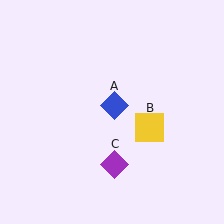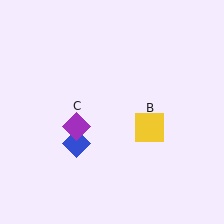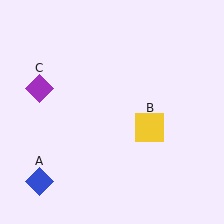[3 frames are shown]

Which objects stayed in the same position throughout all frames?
Yellow square (object B) remained stationary.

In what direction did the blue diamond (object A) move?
The blue diamond (object A) moved down and to the left.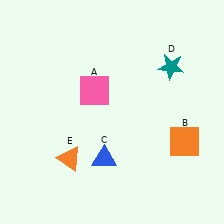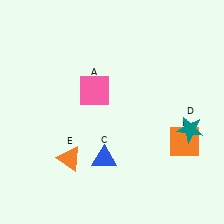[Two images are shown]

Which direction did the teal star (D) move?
The teal star (D) moved down.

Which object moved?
The teal star (D) moved down.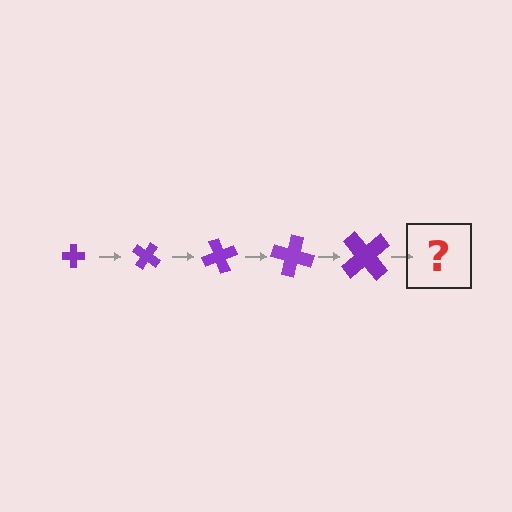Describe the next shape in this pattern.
It should be a cross, larger than the previous one and rotated 175 degrees from the start.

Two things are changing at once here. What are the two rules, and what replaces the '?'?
The two rules are that the cross grows larger each step and it rotates 35 degrees each step. The '?' should be a cross, larger than the previous one and rotated 175 degrees from the start.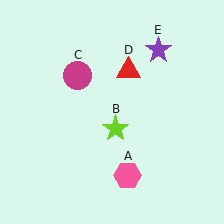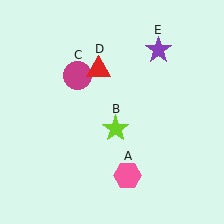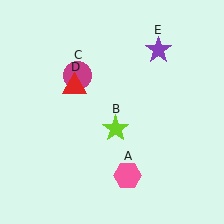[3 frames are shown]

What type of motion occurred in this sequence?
The red triangle (object D) rotated counterclockwise around the center of the scene.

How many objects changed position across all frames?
1 object changed position: red triangle (object D).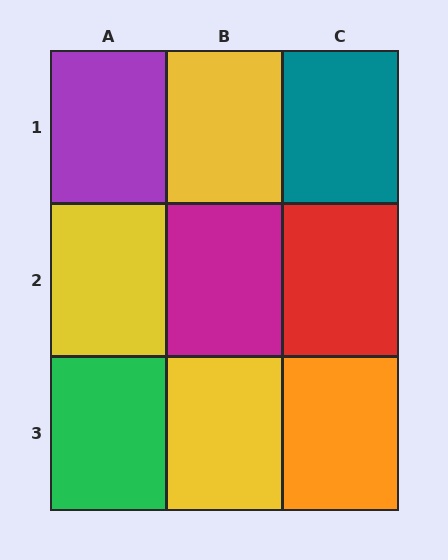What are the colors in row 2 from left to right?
Yellow, magenta, red.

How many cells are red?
1 cell is red.